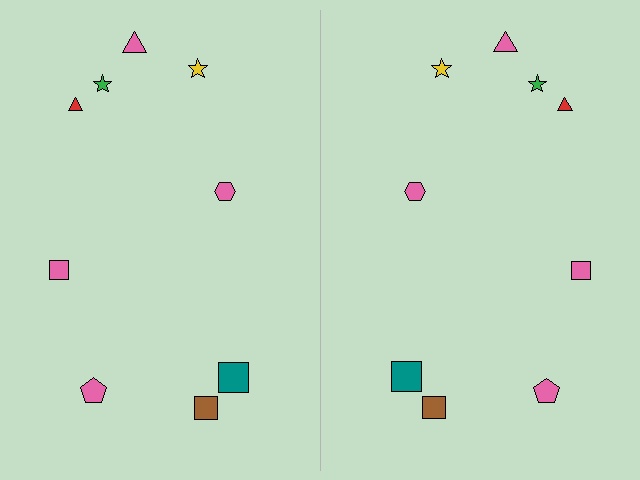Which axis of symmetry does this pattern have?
The pattern has a vertical axis of symmetry running through the center of the image.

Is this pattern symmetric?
Yes, this pattern has bilateral (reflection) symmetry.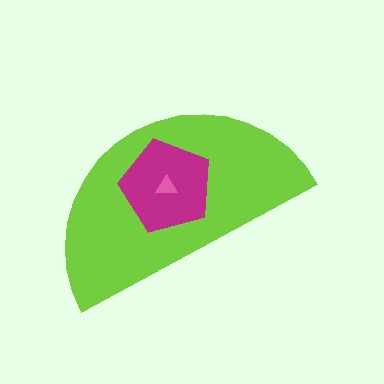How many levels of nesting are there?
3.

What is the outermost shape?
The lime semicircle.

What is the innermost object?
The pink triangle.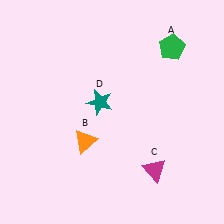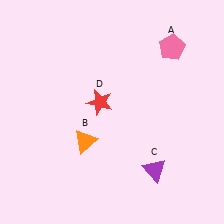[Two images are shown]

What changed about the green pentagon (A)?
In Image 1, A is green. In Image 2, it changed to pink.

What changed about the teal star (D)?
In Image 1, D is teal. In Image 2, it changed to red.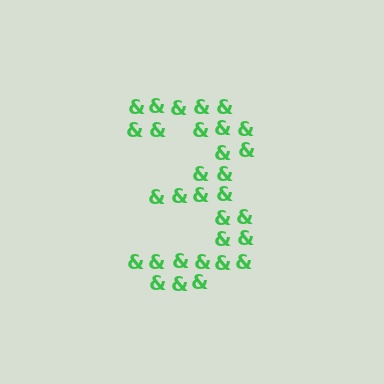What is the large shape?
The large shape is the digit 3.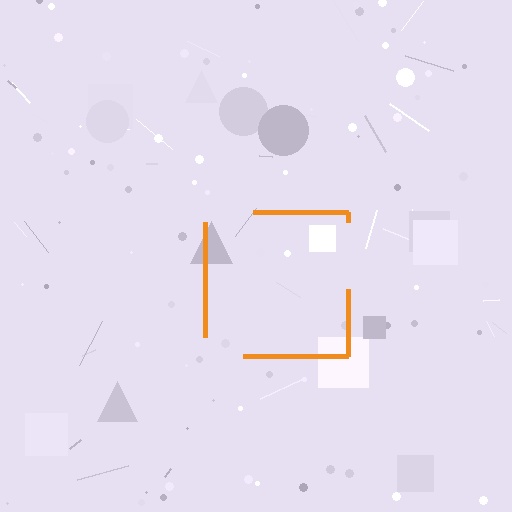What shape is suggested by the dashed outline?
The dashed outline suggests a square.